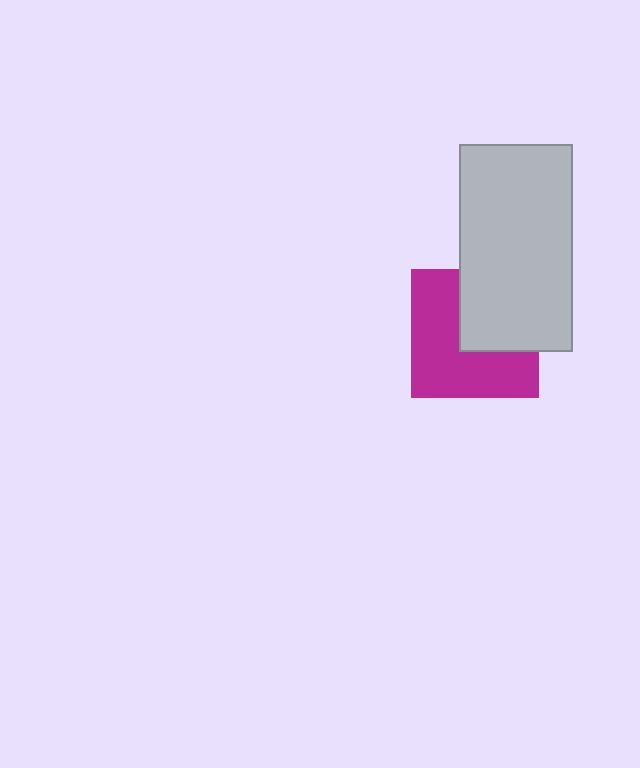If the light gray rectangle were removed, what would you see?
You would see the complete magenta square.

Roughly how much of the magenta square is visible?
About half of it is visible (roughly 60%).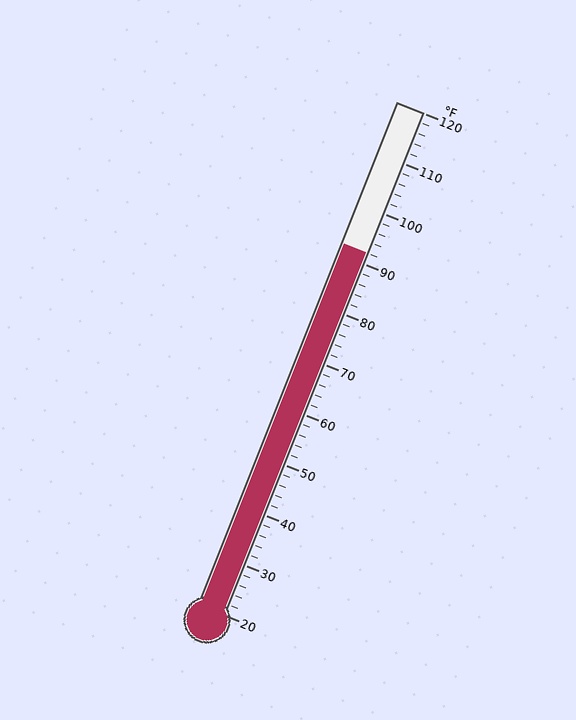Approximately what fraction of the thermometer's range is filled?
The thermometer is filled to approximately 70% of its range.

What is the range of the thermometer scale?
The thermometer scale ranges from 20°F to 120°F.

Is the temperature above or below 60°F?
The temperature is above 60°F.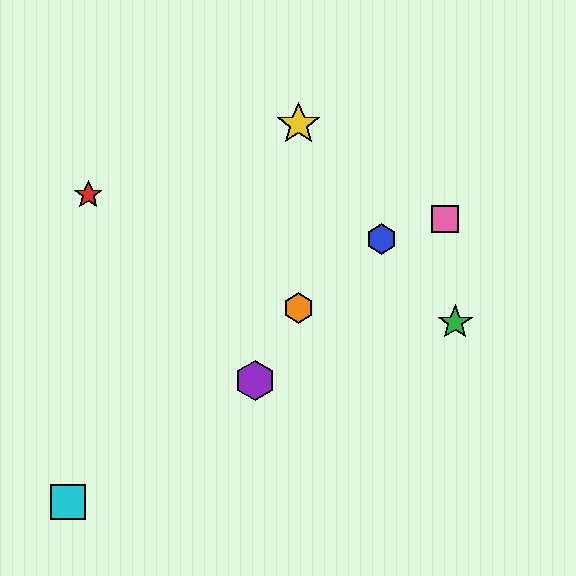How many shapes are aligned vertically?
2 shapes (the yellow star, the orange hexagon) are aligned vertically.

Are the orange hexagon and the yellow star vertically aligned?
Yes, both are at x≈298.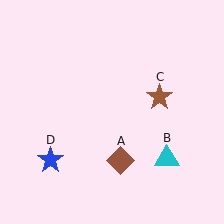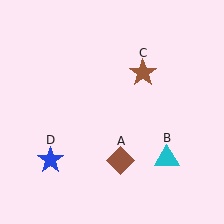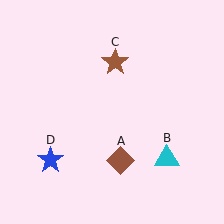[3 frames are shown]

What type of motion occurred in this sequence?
The brown star (object C) rotated counterclockwise around the center of the scene.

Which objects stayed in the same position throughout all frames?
Brown diamond (object A) and cyan triangle (object B) and blue star (object D) remained stationary.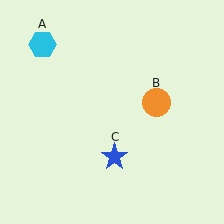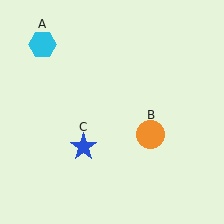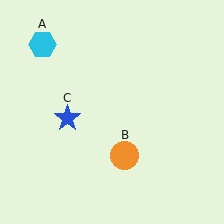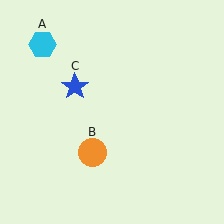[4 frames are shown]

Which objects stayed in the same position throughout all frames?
Cyan hexagon (object A) remained stationary.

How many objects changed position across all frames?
2 objects changed position: orange circle (object B), blue star (object C).